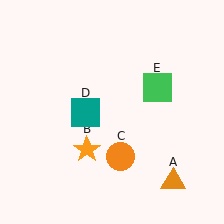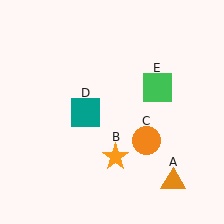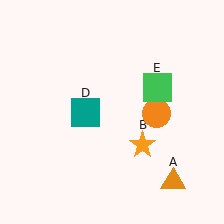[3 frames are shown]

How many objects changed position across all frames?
2 objects changed position: orange star (object B), orange circle (object C).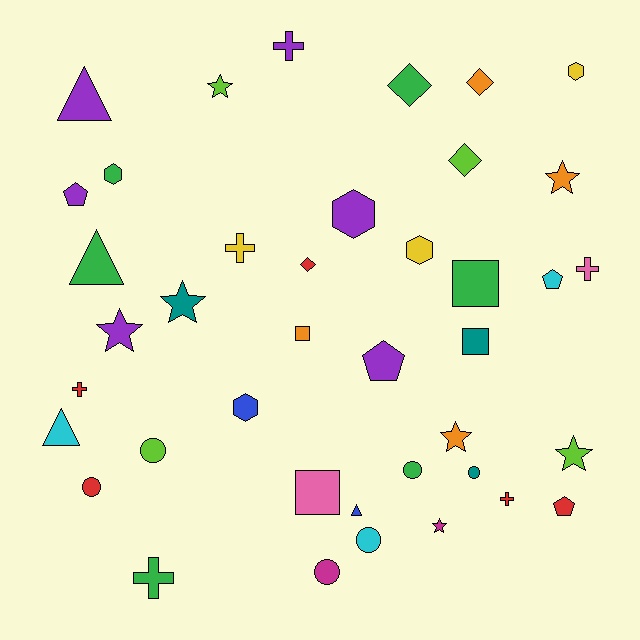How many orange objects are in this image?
There are 4 orange objects.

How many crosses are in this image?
There are 6 crosses.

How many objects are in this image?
There are 40 objects.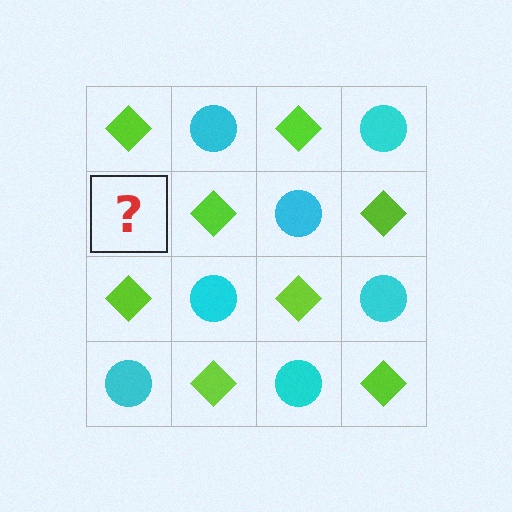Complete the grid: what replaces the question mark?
The question mark should be replaced with a cyan circle.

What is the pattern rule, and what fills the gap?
The rule is that it alternates lime diamond and cyan circle in a checkerboard pattern. The gap should be filled with a cyan circle.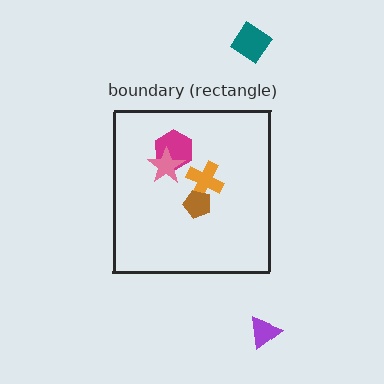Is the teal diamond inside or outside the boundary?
Outside.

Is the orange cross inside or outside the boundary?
Inside.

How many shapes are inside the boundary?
4 inside, 2 outside.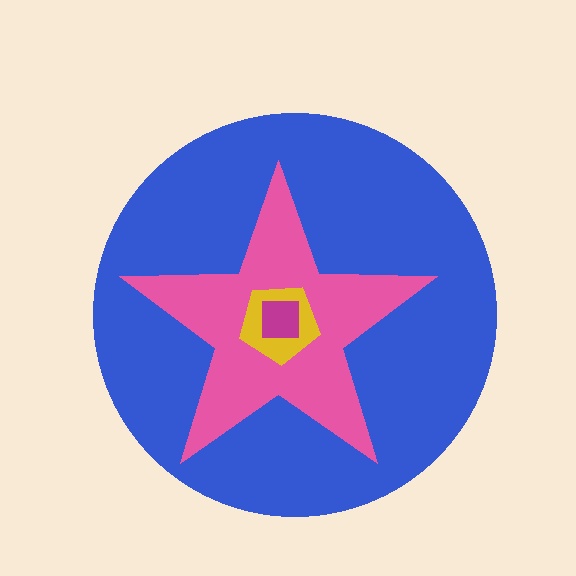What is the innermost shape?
The magenta square.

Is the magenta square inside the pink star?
Yes.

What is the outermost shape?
The blue circle.